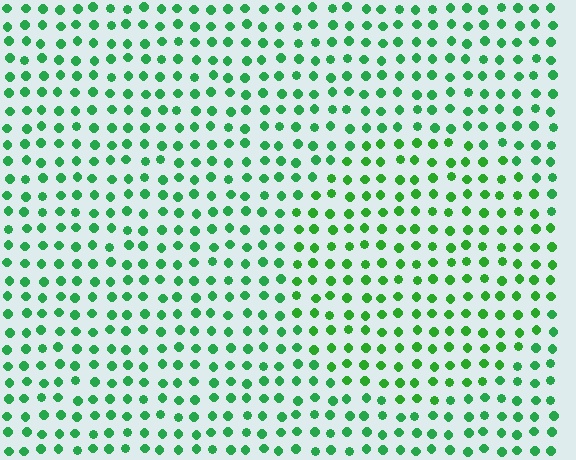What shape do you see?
I see a circle.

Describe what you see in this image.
The image is filled with small green elements in a uniform arrangement. A circle-shaped region is visible where the elements are tinted to a slightly different hue, forming a subtle color boundary.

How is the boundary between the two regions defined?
The boundary is defined purely by a slight shift in hue (about 19 degrees). Spacing, size, and orientation are identical on both sides.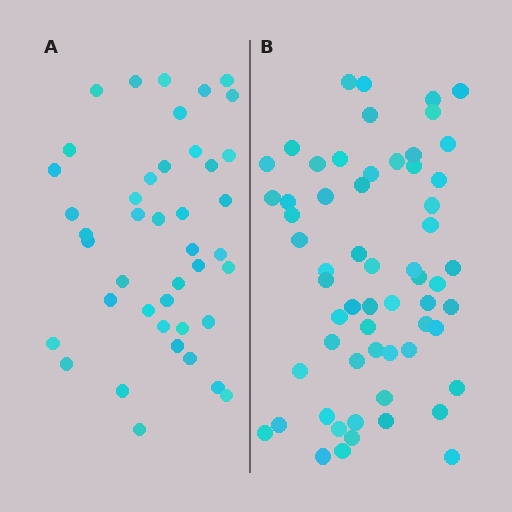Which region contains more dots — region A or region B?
Region B (the right region) has more dots.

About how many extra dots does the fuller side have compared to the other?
Region B has approximately 20 more dots than region A.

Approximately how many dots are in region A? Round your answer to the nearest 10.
About 40 dots. (The exact count is 42, which rounds to 40.)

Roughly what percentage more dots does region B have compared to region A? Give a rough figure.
About 45% more.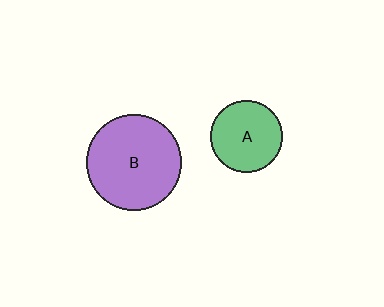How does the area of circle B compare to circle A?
Approximately 1.8 times.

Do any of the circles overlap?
No, none of the circles overlap.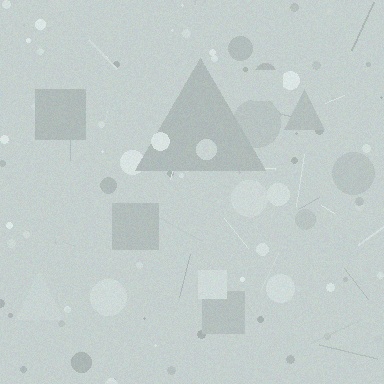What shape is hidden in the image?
A triangle is hidden in the image.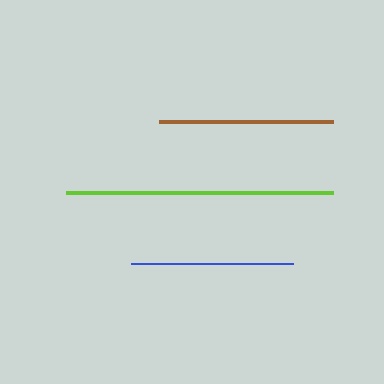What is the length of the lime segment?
The lime segment is approximately 267 pixels long.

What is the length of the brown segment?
The brown segment is approximately 174 pixels long.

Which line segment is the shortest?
The blue line is the shortest at approximately 162 pixels.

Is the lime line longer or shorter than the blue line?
The lime line is longer than the blue line.